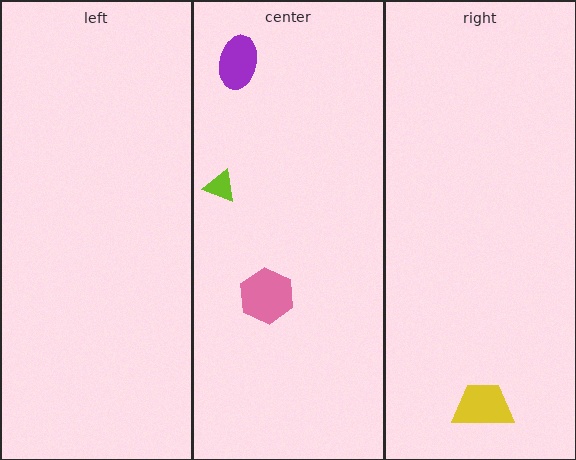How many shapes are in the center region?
3.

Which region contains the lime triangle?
The center region.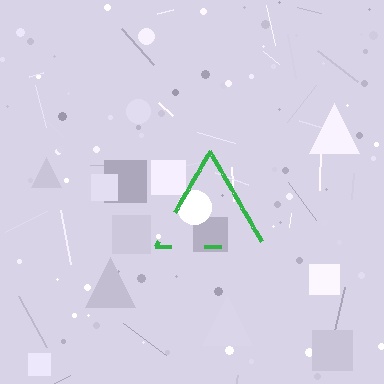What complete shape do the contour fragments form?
The contour fragments form a triangle.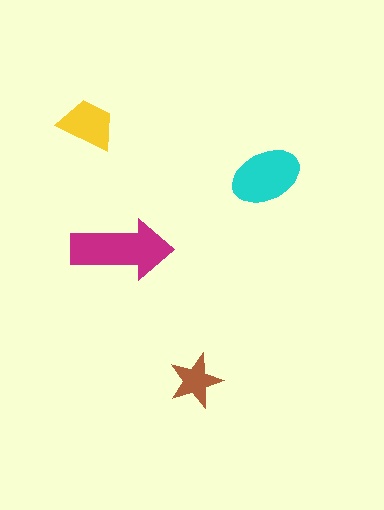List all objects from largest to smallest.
The magenta arrow, the cyan ellipse, the yellow trapezoid, the brown star.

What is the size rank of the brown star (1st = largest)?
4th.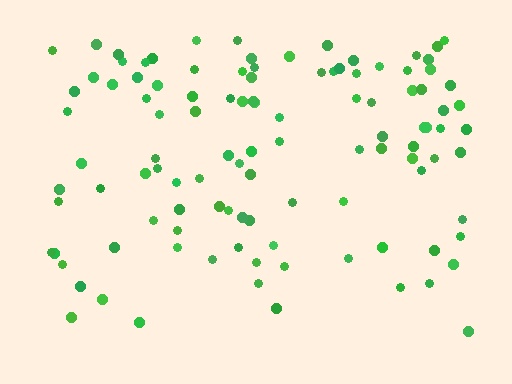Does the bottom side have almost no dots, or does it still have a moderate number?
Still a moderate number, just noticeably fewer than the top.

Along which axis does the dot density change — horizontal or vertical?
Vertical.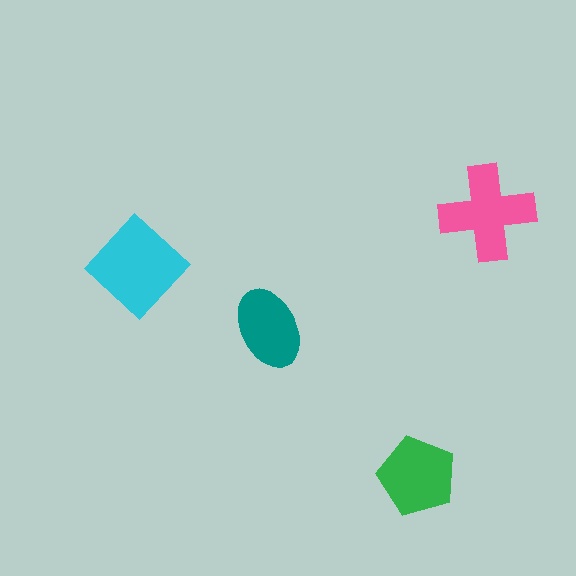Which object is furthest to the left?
The cyan diamond is leftmost.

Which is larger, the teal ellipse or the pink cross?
The pink cross.